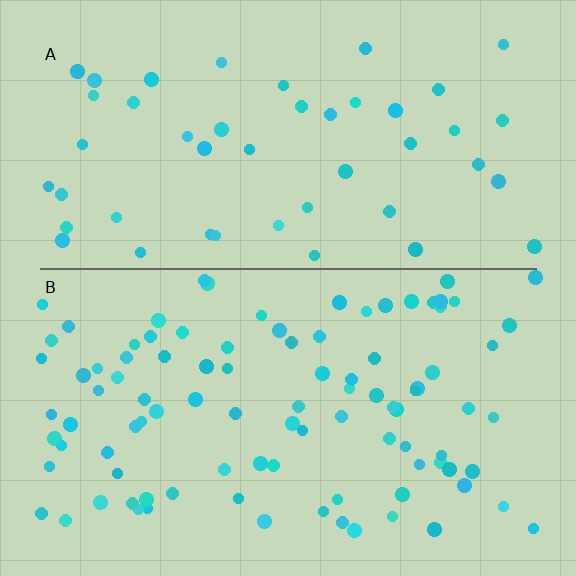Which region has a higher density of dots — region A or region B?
B (the bottom).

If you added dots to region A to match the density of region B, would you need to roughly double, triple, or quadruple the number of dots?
Approximately double.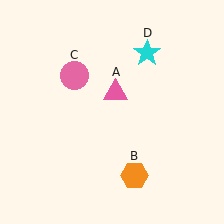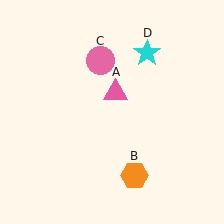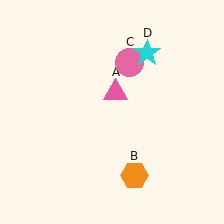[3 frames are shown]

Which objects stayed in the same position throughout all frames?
Pink triangle (object A) and orange hexagon (object B) and cyan star (object D) remained stationary.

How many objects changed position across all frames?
1 object changed position: pink circle (object C).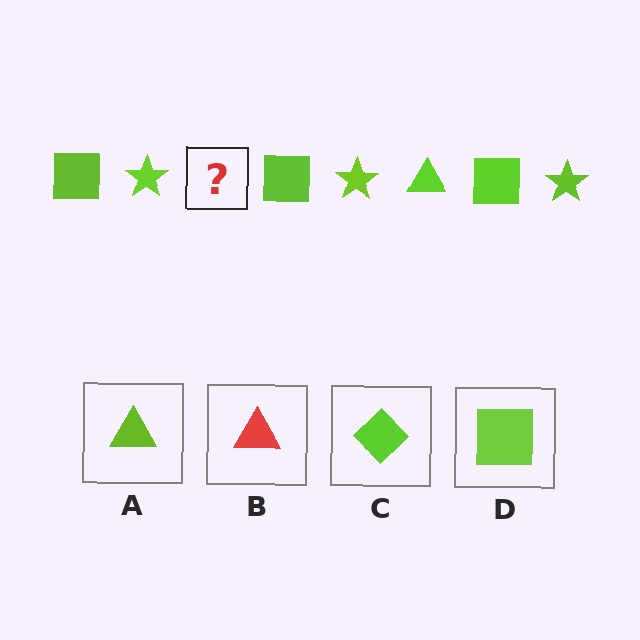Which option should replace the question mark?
Option A.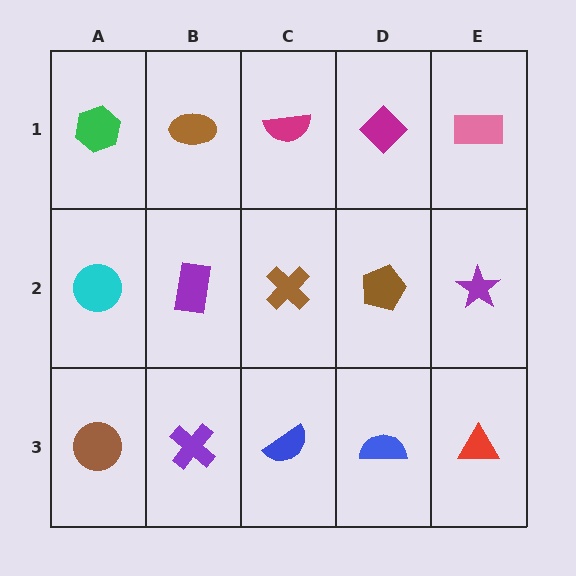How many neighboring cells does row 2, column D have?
4.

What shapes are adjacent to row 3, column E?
A purple star (row 2, column E), a blue semicircle (row 3, column D).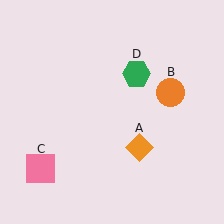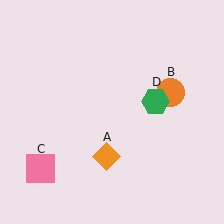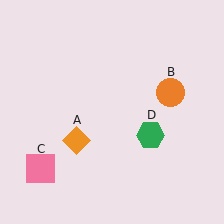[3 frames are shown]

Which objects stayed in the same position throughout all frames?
Orange circle (object B) and pink square (object C) remained stationary.